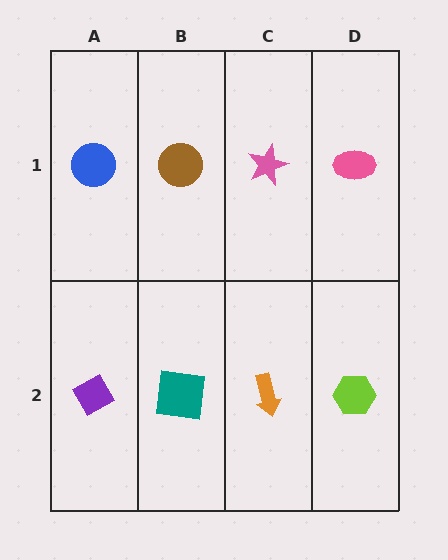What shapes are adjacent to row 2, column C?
A pink star (row 1, column C), a teal square (row 2, column B), a lime hexagon (row 2, column D).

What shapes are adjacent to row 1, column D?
A lime hexagon (row 2, column D), a pink star (row 1, column C).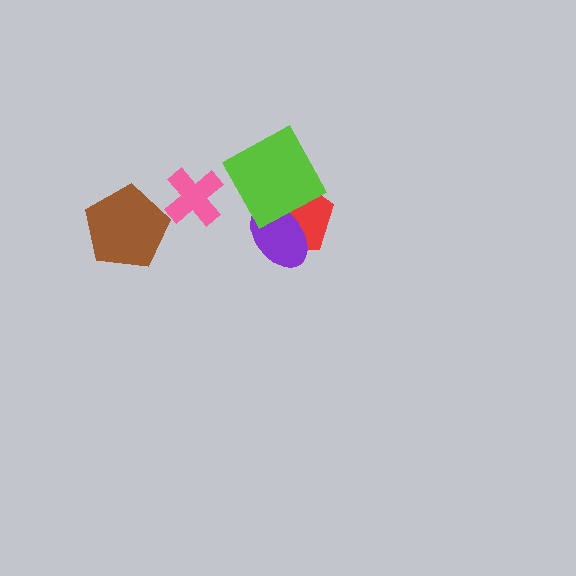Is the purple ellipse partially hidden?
Yes, it is partially covered by another shape.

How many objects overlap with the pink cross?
0 objects overlap with the pink cross.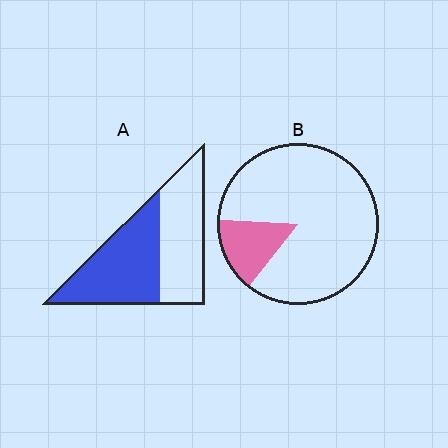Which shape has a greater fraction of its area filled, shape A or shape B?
Shape A.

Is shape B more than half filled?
No.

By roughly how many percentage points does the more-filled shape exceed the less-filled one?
By roughly 35 percentage points (A over B).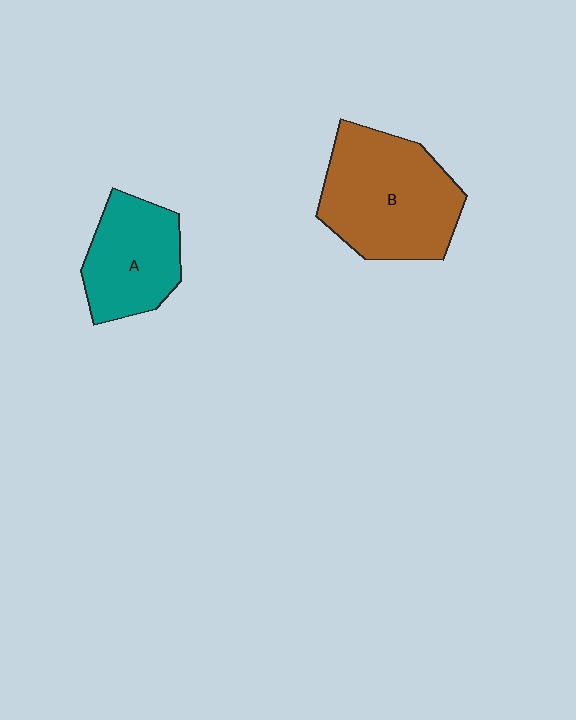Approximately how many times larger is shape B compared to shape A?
Approximately 1.5 times.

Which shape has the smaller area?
Shape A (teal).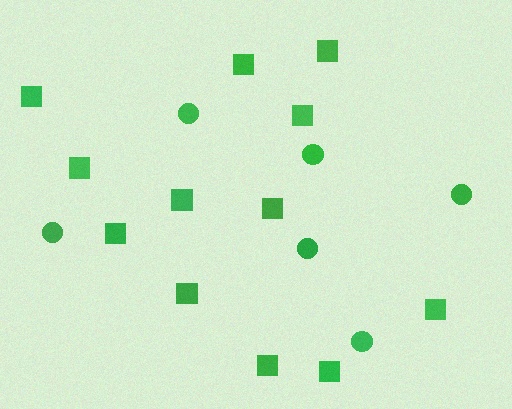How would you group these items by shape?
There are 2 groups: one group of squares (12) and one group of circles (6).